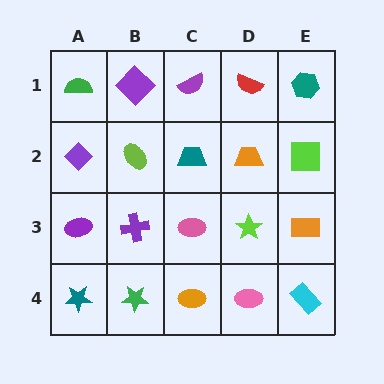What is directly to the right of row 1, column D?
A teal hexagon.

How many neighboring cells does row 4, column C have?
3.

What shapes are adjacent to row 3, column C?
A teal trapezoid (row 2, column C), an orange ellipse (row 4, column C), a purple cross (row 3, column B), a lime star (row 3, column D).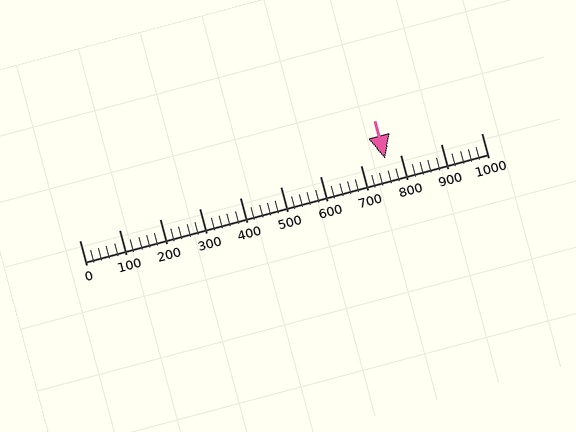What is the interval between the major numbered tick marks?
The major tick marks are spaced 100 units apart.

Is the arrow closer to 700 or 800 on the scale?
The arrow is closer to 800.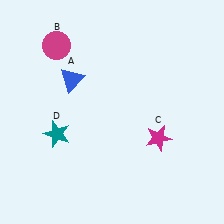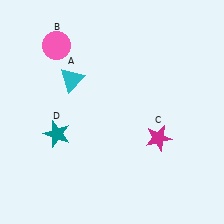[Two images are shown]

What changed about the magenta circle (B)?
In Image 1, B is magenta. In Image 2, it changed to pink.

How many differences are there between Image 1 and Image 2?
There are 2 differences between the two images.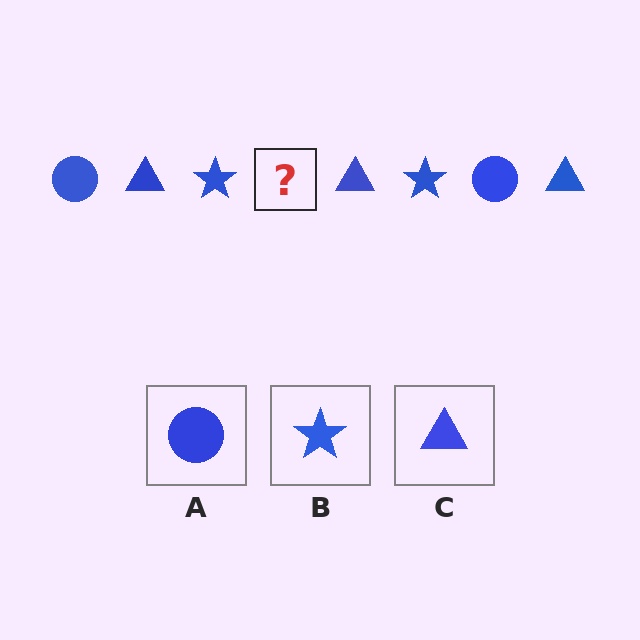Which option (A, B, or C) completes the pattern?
A.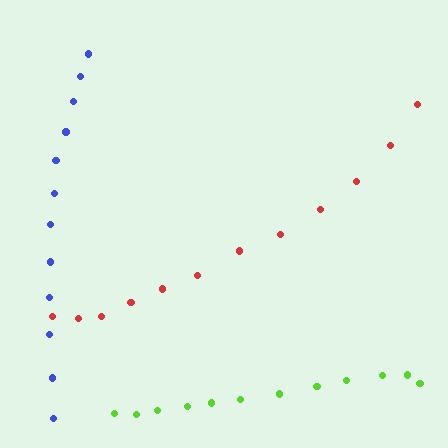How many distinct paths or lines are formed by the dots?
There are 3 distinct paths.